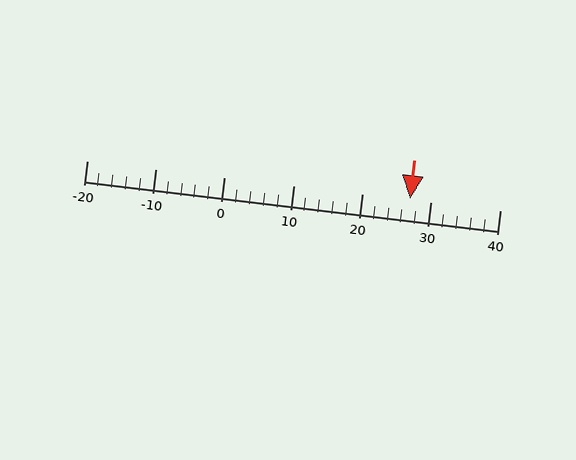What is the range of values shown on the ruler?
The ruler shows values from -20 to 40.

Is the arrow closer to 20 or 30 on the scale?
The arrow is closer to 30.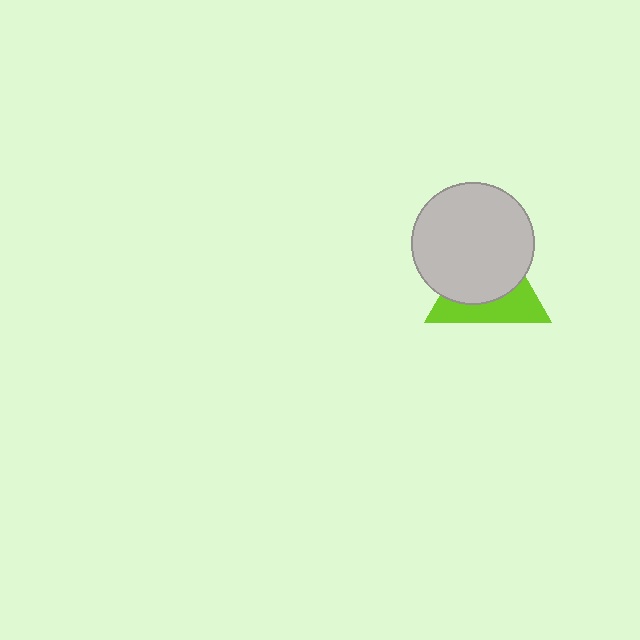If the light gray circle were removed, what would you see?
You would see the complete lime triangle.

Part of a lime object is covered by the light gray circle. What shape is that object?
It is a triangle.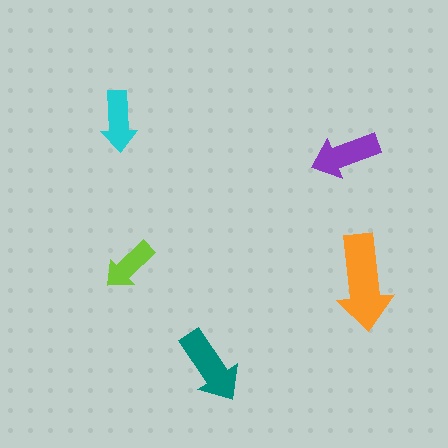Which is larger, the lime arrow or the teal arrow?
The teal one.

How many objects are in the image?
There are 5 objects in the image.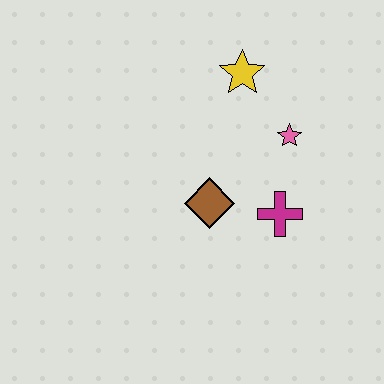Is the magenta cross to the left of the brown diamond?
No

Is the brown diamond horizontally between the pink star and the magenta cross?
No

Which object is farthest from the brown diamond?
The yellow star is farthest from the brown diamond.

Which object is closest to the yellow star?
The pink star is closest to the yellow star.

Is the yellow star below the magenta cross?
No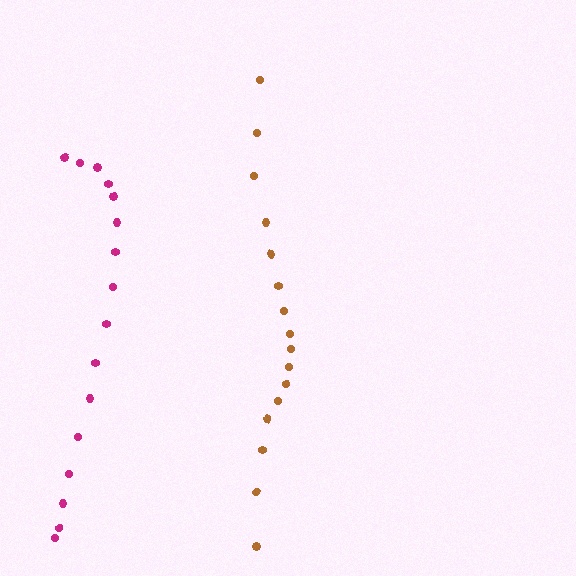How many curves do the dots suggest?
There are 2 distinct paths.